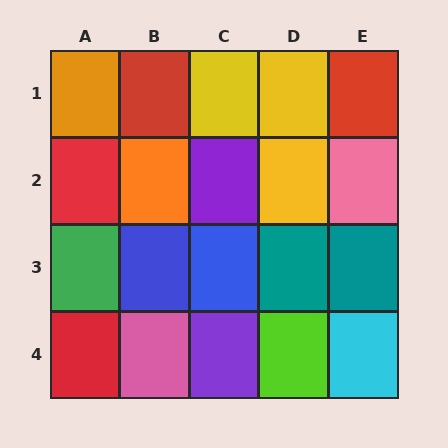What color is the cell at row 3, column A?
Green.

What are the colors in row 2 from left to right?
Red, orange, purple, yellow, pink.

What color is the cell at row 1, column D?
Yellow.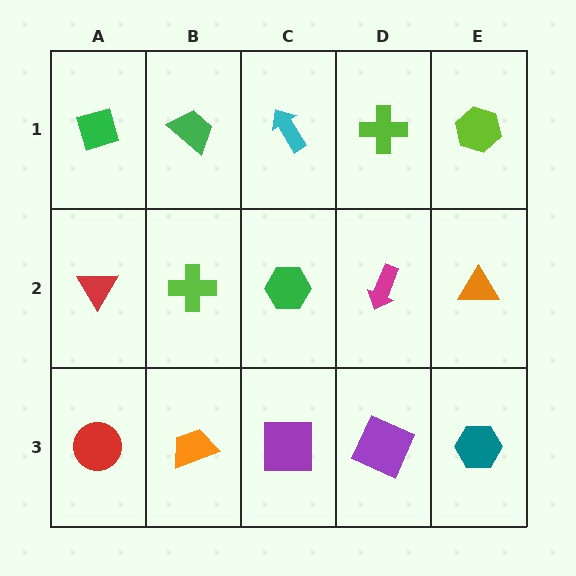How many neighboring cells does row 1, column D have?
3.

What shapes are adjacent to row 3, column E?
An orange triangle (row 2, column E), a purple square (row 3, column D).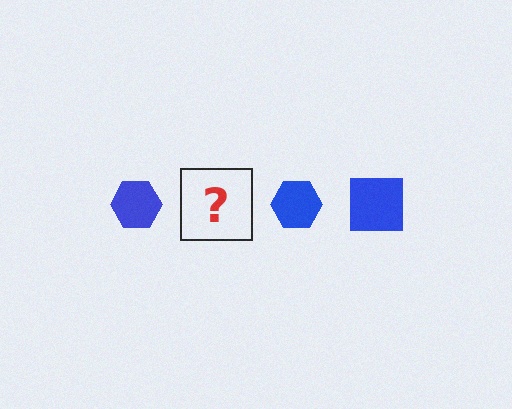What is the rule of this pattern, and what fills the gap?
The rule is that the pattern cycles through hexagon, square shapes in blue. The gap should be filled with a blue square.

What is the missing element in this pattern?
The missing element is a blue square.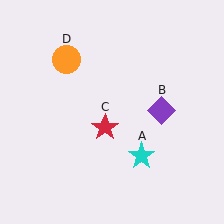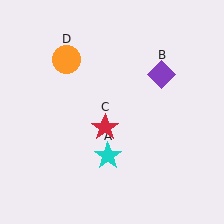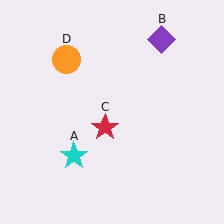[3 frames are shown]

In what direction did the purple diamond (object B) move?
The purple diamond (object B) moved up.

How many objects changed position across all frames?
2 objects changed position: cyan star (object A), purple diamond (object B).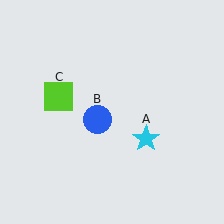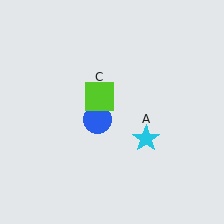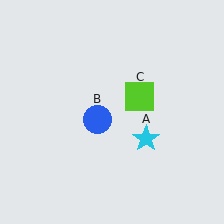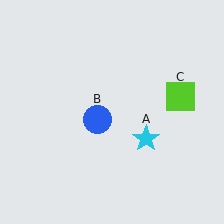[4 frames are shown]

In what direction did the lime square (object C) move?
The lime square (object C) moved right.